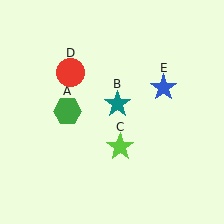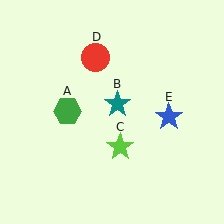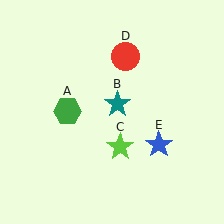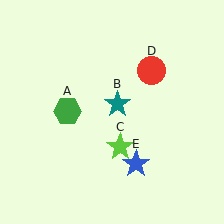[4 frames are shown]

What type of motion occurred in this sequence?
The red circle (object D), blue star (object E) rotated clockwise around the center of the scene.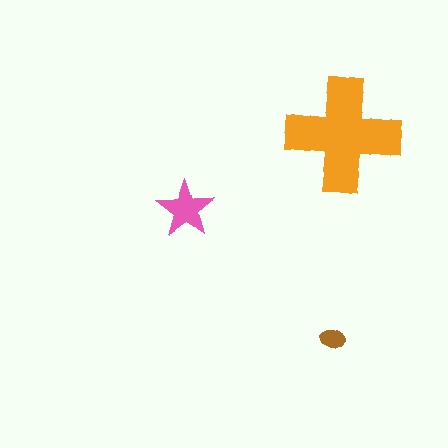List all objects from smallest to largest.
The brown ellipse, the pink star, the orange cross.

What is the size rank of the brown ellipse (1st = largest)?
3rd.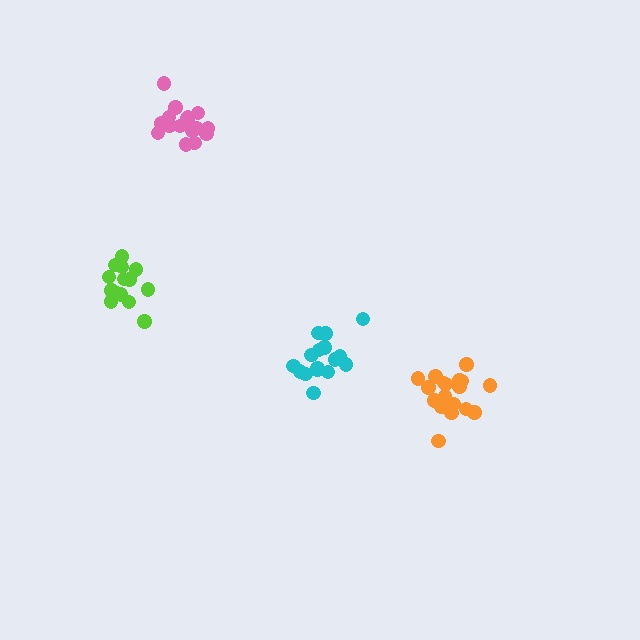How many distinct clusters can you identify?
There are 4 distinct clusters.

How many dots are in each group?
Group 1: 19 dots, Group 2: 15 dots, Group 3: 17 dots, Group 4: 16 dots (67 total).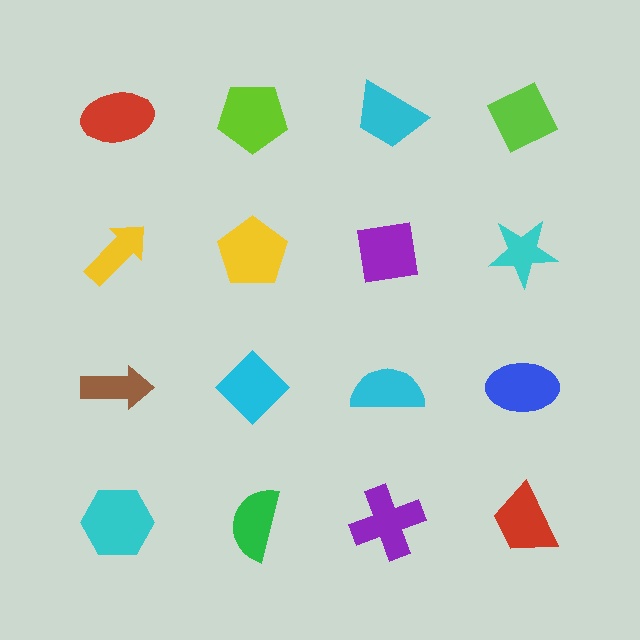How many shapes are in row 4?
4 shapes.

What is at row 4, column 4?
A red trapezoid.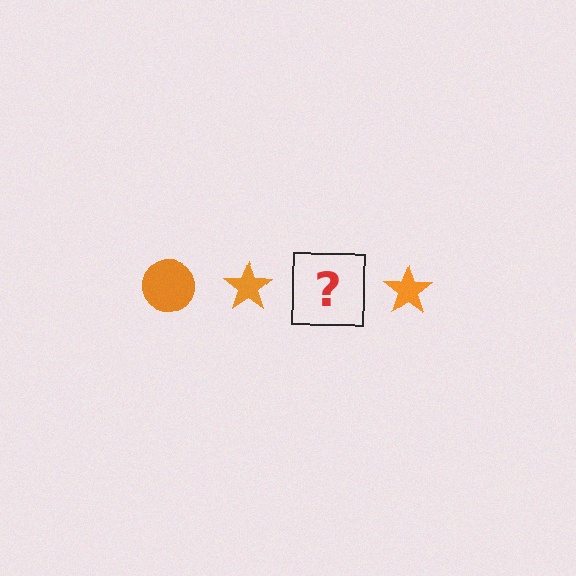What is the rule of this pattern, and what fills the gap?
The rule is that the pattern cycles through circle, star shapes in orange. The gap should be filled with an orange circle.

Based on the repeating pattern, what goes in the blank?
The blank should be an orange circle.